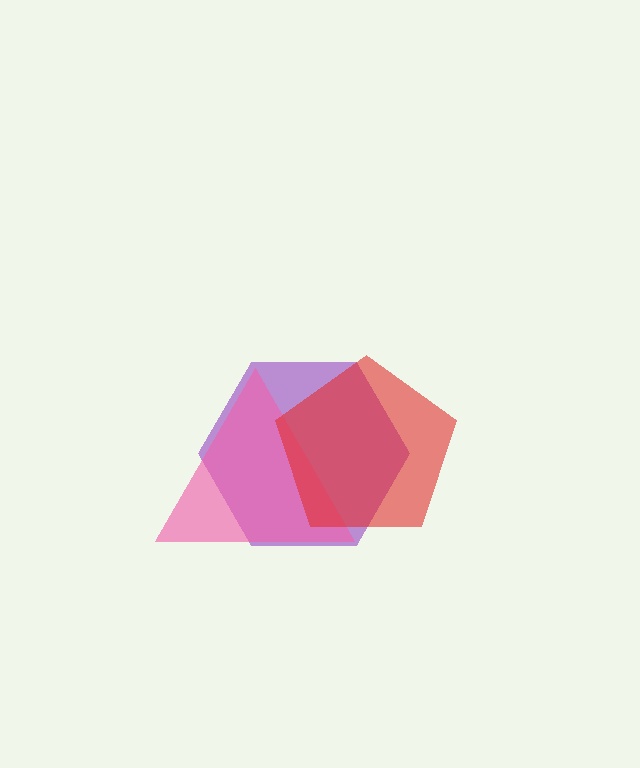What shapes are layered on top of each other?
The layered shapes are: a purple hexagon, a pink triangle, a red pentagon.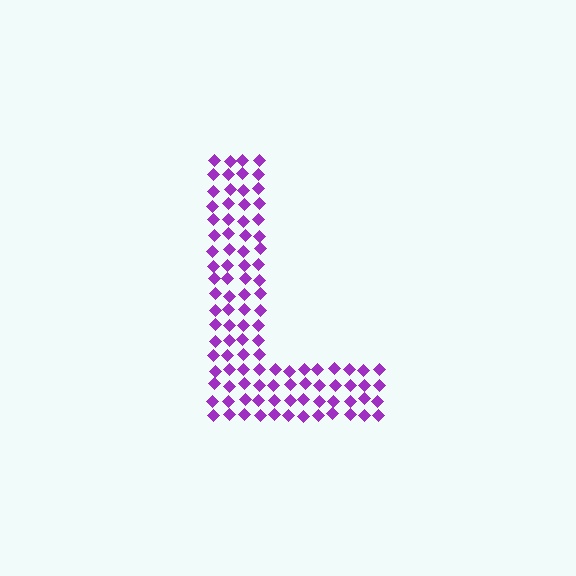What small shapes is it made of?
It is made of small diamonds.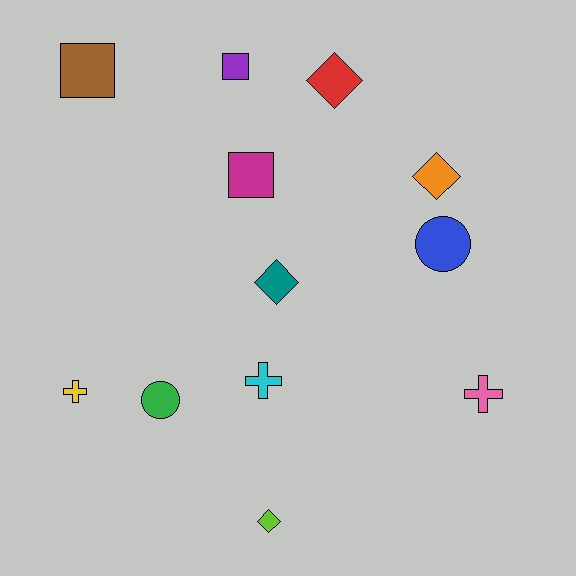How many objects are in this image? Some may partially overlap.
There are 12 objects.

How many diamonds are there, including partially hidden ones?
There are 4 diamonds.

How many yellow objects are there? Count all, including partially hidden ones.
There is 1 yellow object.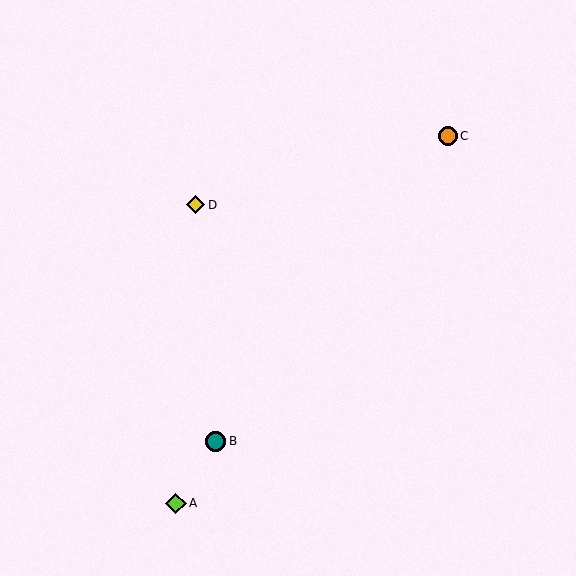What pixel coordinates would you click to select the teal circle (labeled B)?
Click at (216, 441) to select the teal circle B.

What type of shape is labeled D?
Shape D is a yellow diamond.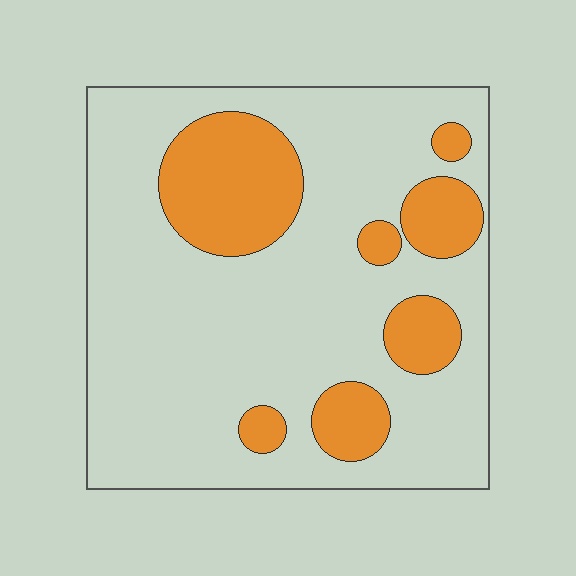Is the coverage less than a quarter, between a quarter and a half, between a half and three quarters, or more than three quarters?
Less than a quarter.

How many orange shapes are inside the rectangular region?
7.